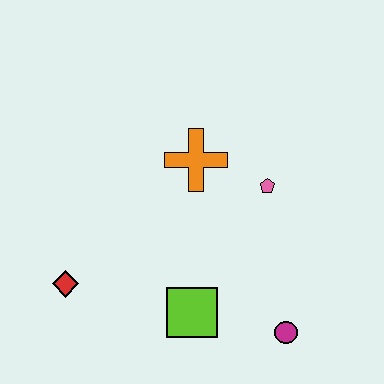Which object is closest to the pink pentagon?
The orange cross is closest to the pink pentagon.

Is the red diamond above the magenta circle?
Yes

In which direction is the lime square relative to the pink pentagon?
The lime square is below the pink pentagon.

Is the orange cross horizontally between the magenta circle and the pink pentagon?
No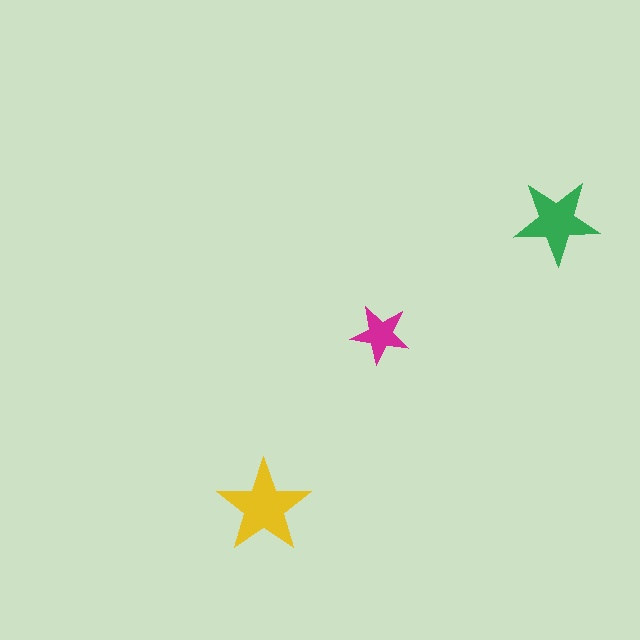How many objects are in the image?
There are 3 objects in the image.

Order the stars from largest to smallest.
the yellow one, the green one, the magenta one.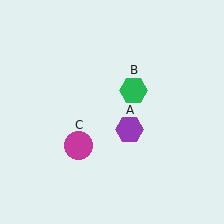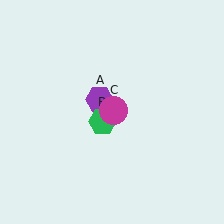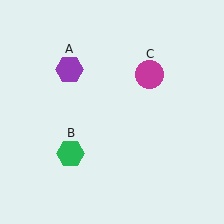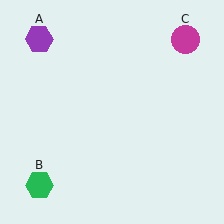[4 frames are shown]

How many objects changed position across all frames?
3 objects changed position: purple hexagon (object A), green hexagon (object B), magenta circle (object C).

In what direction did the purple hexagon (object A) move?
The purple hexagon (object A) moved up and to the left.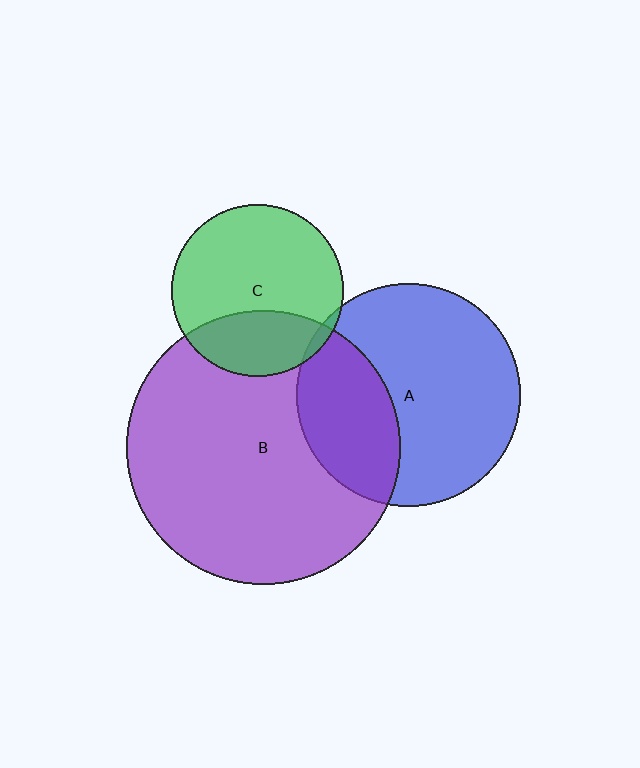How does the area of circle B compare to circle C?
Approximately 2.6 times.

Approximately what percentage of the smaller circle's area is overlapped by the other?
Approximately 30%.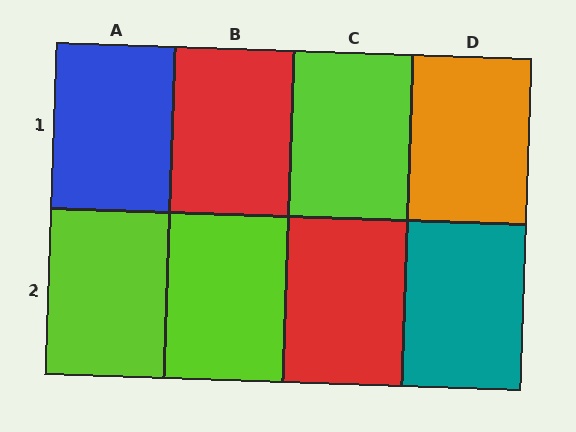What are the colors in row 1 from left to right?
Blue, red, lime, orange.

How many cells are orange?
1 cell is orange.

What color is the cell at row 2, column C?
Red.